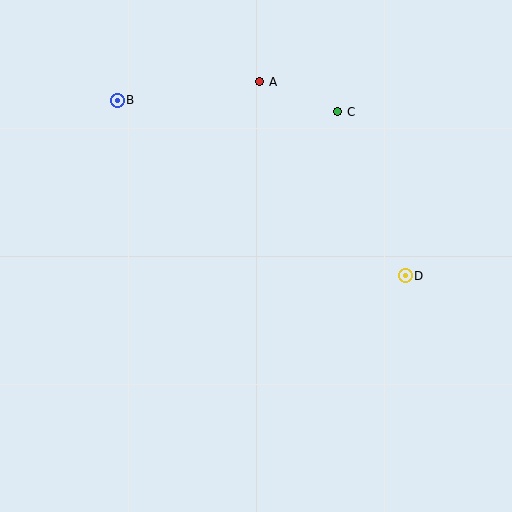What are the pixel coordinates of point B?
Point B is at (117, 101).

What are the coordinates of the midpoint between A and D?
The midpoint between A and D is at (332, 179).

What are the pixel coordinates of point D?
Point D is at (405, 276).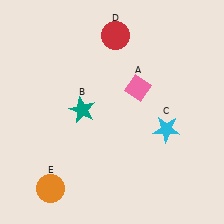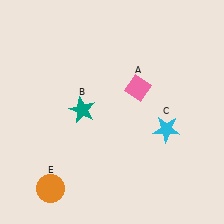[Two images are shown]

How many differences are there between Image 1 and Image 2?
There is 1 difference between the two images.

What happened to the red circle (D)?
The red circle (D) was removed in Image 2. It was in the top-right area of Image 1.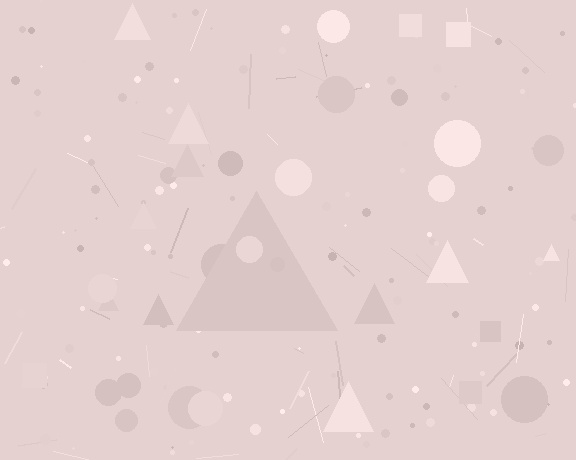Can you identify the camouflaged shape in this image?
The camouflaged shape is a triangle.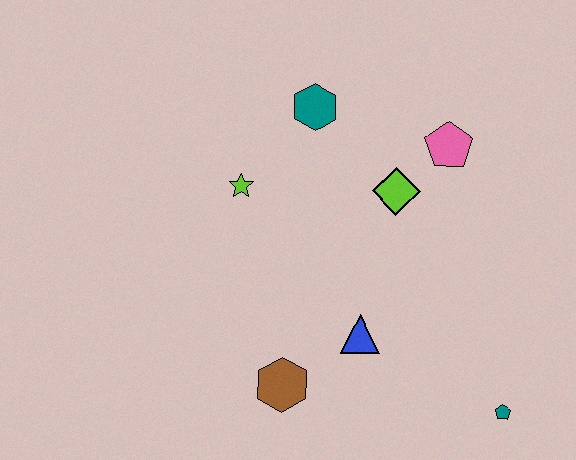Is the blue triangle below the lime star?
Yes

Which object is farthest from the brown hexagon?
The pink pentagon is farthest from the brown hexagon.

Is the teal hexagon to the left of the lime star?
No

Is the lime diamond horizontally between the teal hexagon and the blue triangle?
No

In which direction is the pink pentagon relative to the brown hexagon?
The pink pentagon is above the brown hexagon.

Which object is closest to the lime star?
The teal hexagon is closest to the lime star.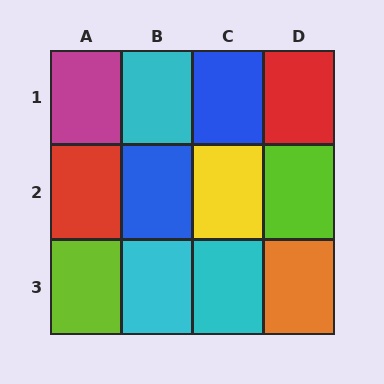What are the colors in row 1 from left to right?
Magenta, cyan, blue, red.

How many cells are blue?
2 cells are blue.